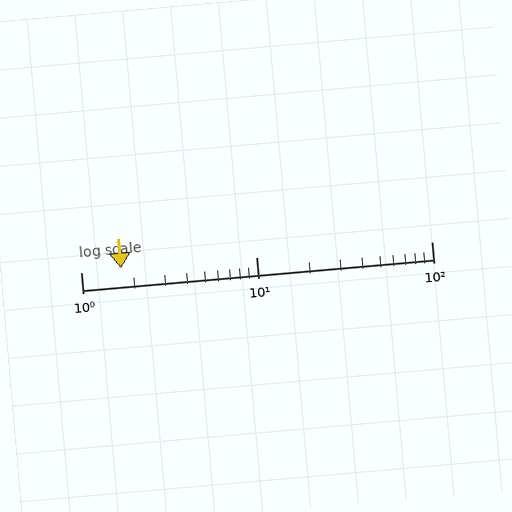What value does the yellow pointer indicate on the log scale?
The pointer indicates approximately 1.7.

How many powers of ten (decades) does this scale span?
The scale spans 2 decades, from 1 to 100.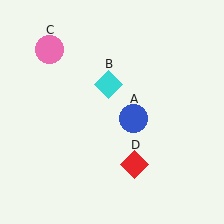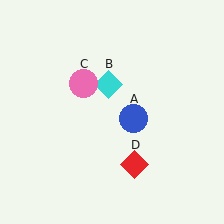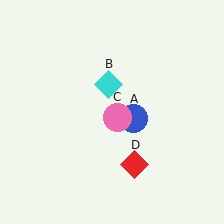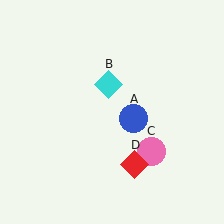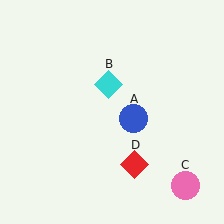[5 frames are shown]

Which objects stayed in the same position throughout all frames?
Blue circle (object A) and cyan diamond (object B) and red diamond (object D) remained stationary.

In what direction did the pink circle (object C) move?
The pink circle (object C) moved down and to the right.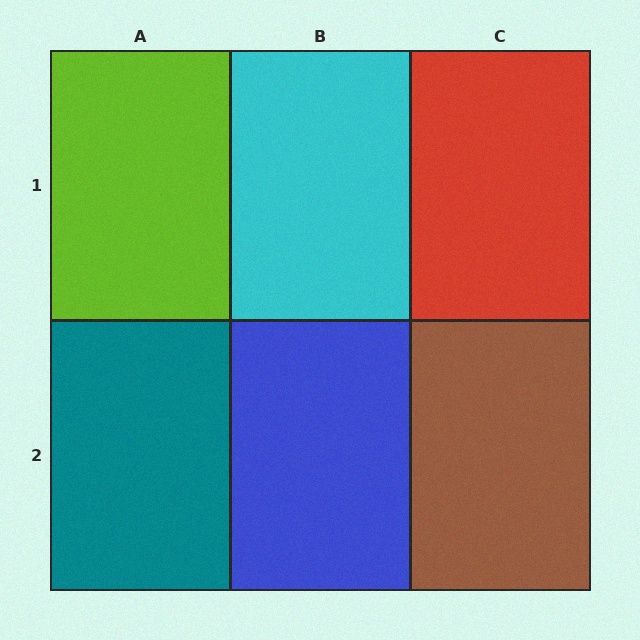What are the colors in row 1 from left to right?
Lime, cyan, red.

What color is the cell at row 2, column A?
Teal.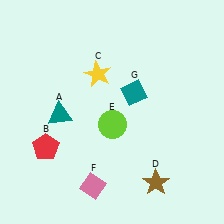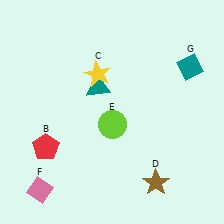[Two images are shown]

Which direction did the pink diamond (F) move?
The pink diamond (F) moved left.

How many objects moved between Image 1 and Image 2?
3 objects moved between the two images.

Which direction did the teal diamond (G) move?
The teal diamond (G) moved right.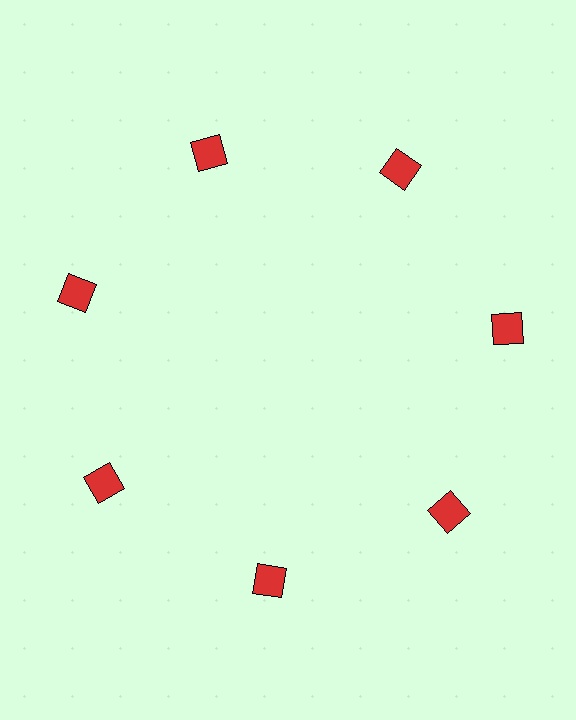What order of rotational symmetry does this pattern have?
This pattern has 7-fold rotational symmetry.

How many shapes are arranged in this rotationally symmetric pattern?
There are 7 shapes, arranged in 7 groups of 1.